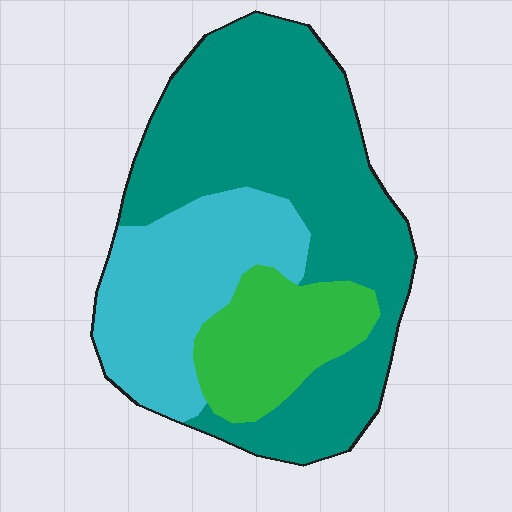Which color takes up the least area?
Green, at roughly 20%.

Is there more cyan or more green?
Cyan.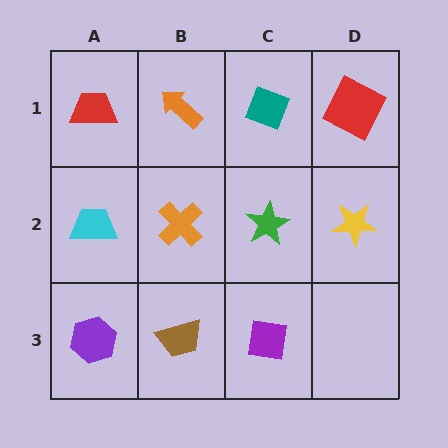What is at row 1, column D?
A red square.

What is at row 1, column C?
A teal diamond.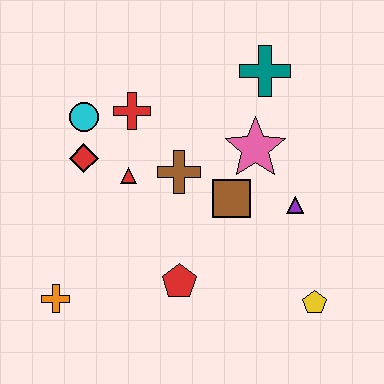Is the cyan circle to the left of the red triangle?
Yes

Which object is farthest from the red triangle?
The yellow pentagon is farthest from the red triangle.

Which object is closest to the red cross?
The cyan circle is closest to the red cross.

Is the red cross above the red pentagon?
Yes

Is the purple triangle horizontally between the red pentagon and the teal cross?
No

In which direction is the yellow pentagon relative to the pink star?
The yellow pentagon is below the pink star.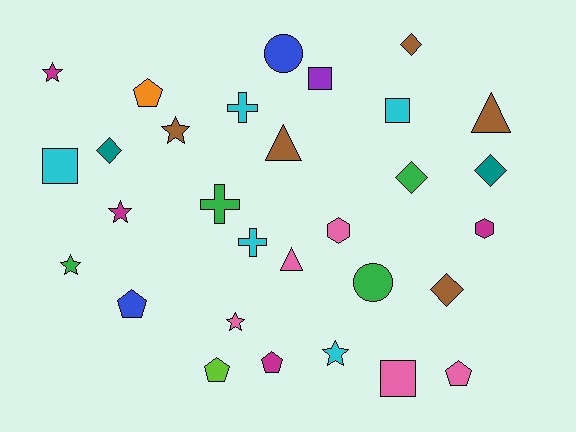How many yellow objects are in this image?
There are no yellow objects.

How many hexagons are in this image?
There are 2 hexagons.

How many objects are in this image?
There are 30 objects.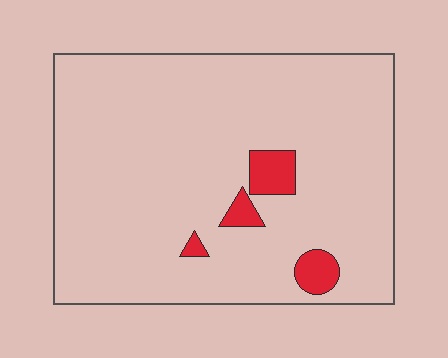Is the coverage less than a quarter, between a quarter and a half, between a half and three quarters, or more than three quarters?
Less than a quarter.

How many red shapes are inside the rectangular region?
4.